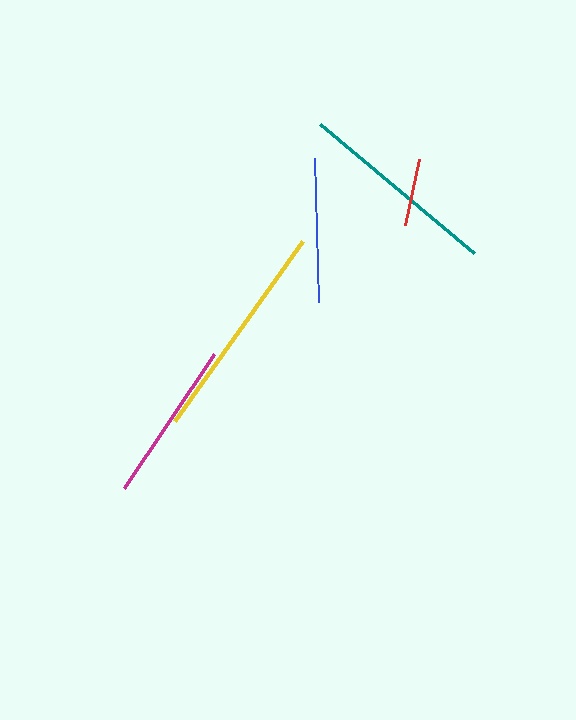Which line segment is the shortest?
The red line is the shortest at approximately 68 pixels.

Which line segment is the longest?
The yellow line is the longest at approximately 221 pixels.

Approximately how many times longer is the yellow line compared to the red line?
The yellow line is approximately 3.3 times the length of the red line.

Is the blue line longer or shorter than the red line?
The blue line is longer than the red line.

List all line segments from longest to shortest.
From longest to shortest: yellow, teal, magenta, blue, red.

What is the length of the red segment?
The red segment is approximately 68 pixels long.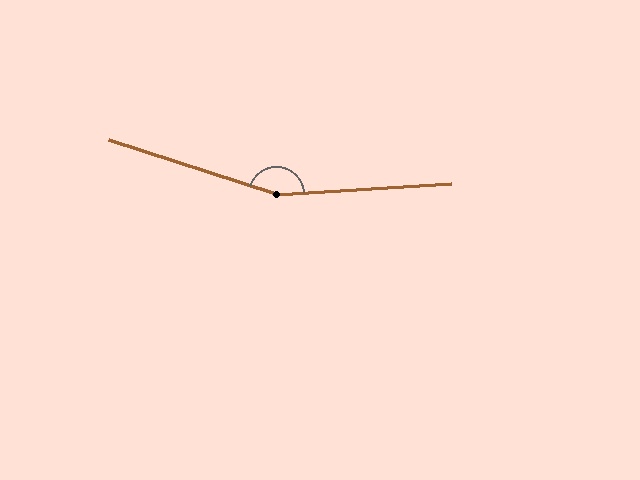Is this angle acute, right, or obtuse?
It is obtuse.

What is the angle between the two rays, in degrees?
Approximately 159 degrees.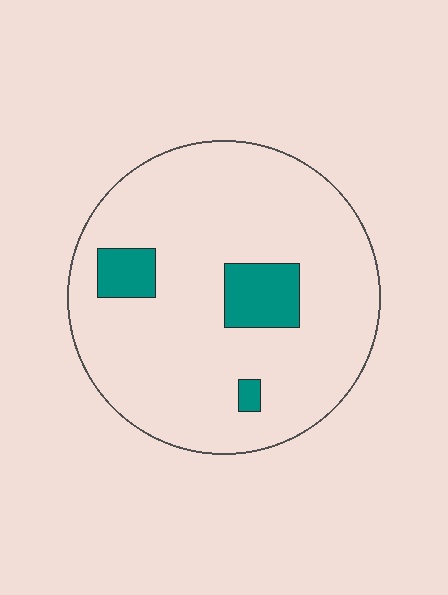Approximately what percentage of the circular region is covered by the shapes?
Approximately 10%.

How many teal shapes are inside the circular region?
3.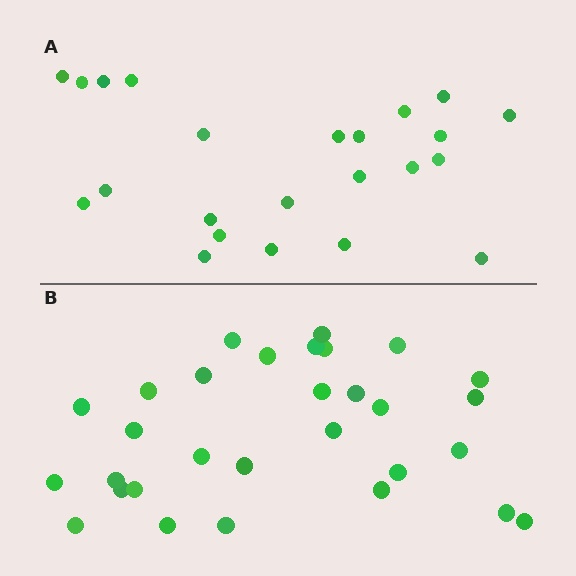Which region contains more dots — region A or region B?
Region B (the bottom region) has more dots.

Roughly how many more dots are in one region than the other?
Region B has roughly 8 or so more dots than region A.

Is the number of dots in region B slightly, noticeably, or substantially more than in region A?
Region B has noticeably more, but not dramatically so. The ratio is roughly 1.3 to 1.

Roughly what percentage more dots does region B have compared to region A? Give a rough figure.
About 30% more.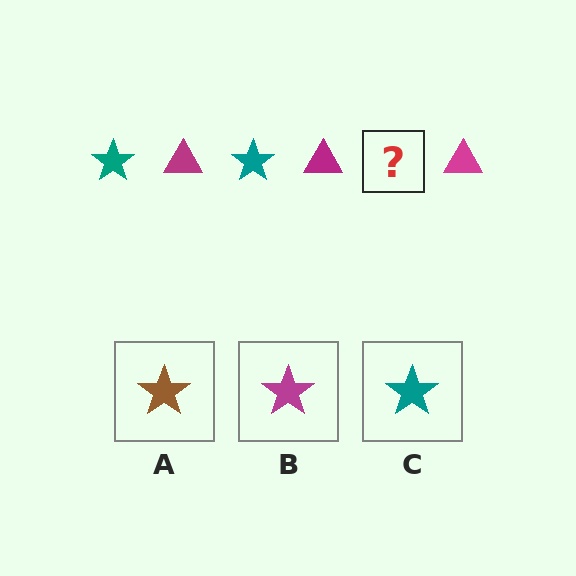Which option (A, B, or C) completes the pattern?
C.